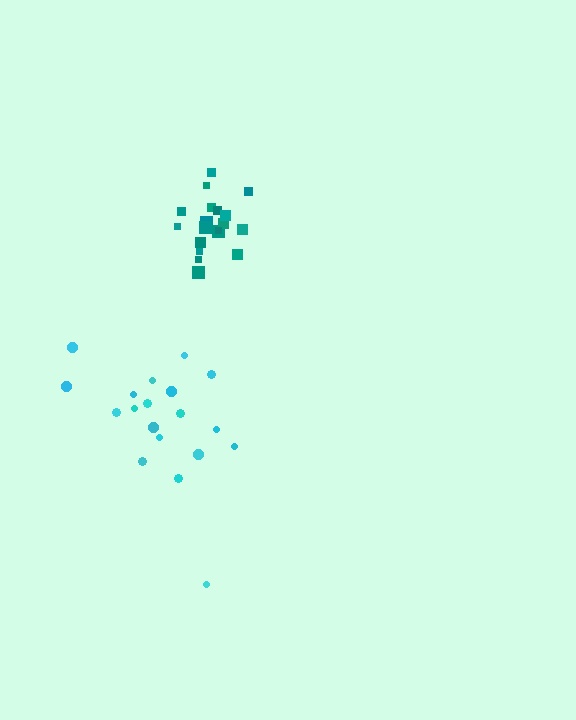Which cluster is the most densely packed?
Teal.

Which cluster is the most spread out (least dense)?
Cyan.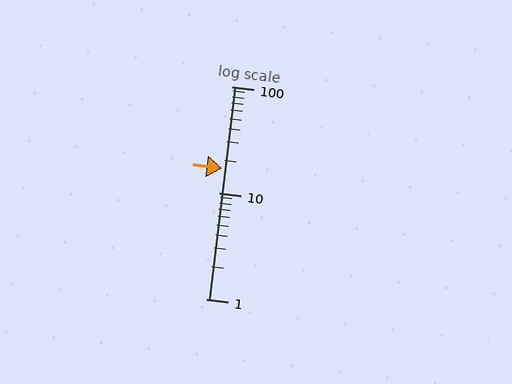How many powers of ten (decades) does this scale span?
The scale spans 2 decades, from 1 to 100.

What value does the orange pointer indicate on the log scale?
The pointer indicates approximately 17.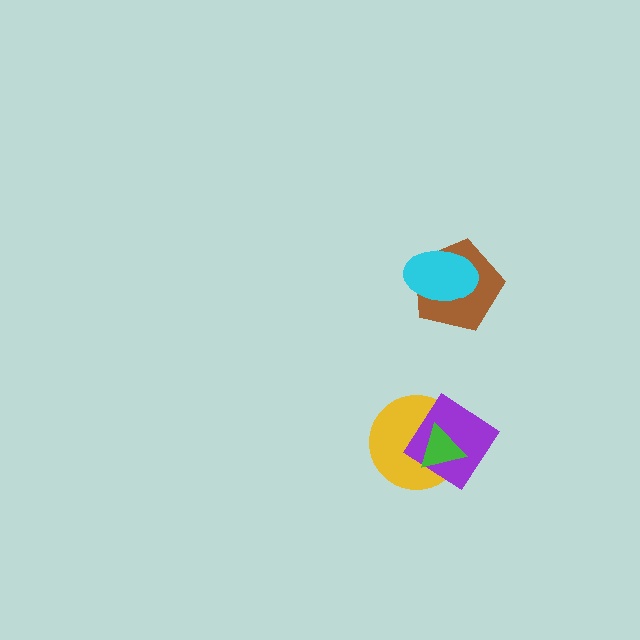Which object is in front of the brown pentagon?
The cyan ellipse is in front of the brown pentagon.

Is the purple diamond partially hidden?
Yes, it is partially covered by another shape.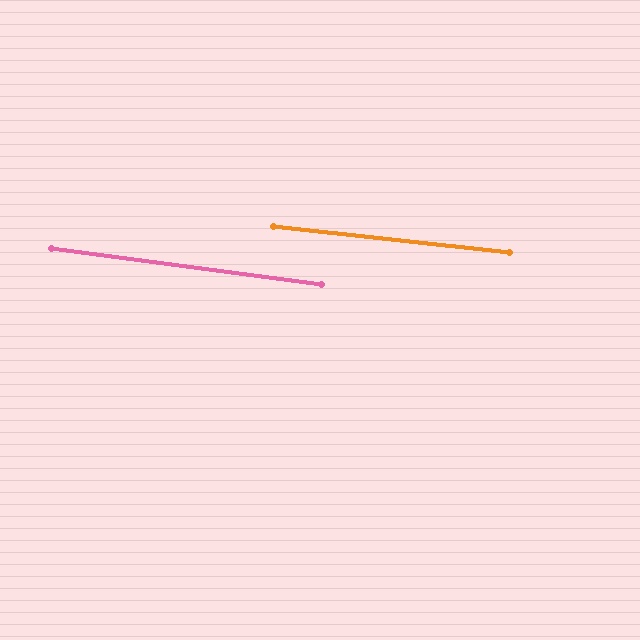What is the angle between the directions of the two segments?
Approximately 1 degree.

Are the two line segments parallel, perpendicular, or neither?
Parallel — their directions differ by only 1.3°.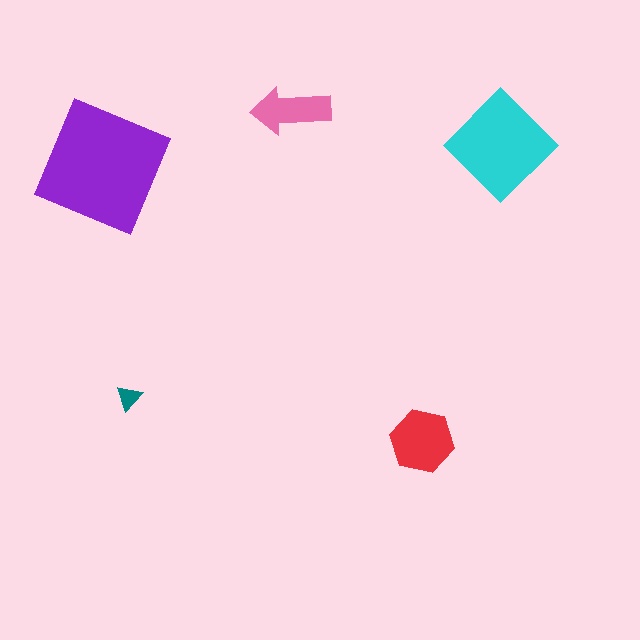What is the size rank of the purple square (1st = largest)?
1st.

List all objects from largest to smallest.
The purple square, the cyan diamond, the red hexagon, the pink arrow, the teal triangle.